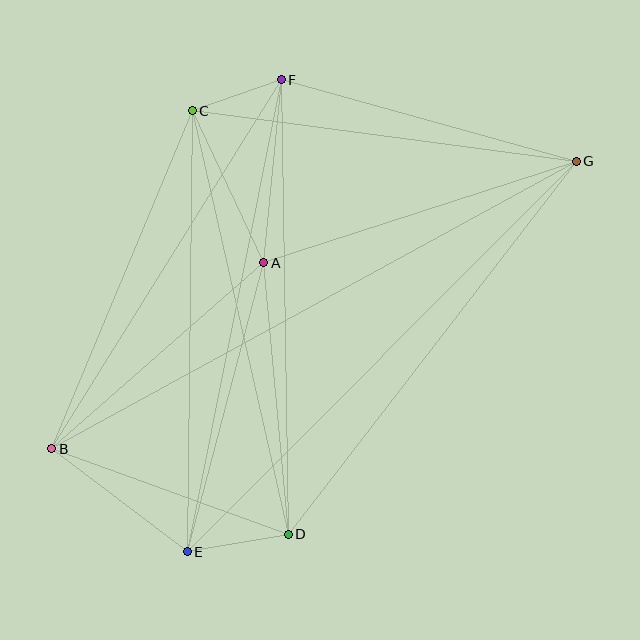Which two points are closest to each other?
Points C and F are closest to each other.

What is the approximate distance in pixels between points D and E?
The distance between D and E is approximately 102 pixels.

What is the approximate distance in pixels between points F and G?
The distance between F and G is approximately 306 pixels.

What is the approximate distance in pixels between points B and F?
The distance between B and F is approximately 435 pixels.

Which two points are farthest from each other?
Points B and G are farthest from each other.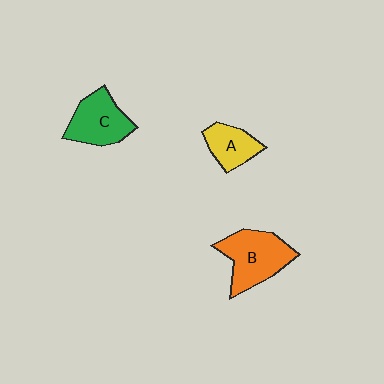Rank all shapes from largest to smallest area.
From largest to smallest: B (orange), C (green), A (yellow).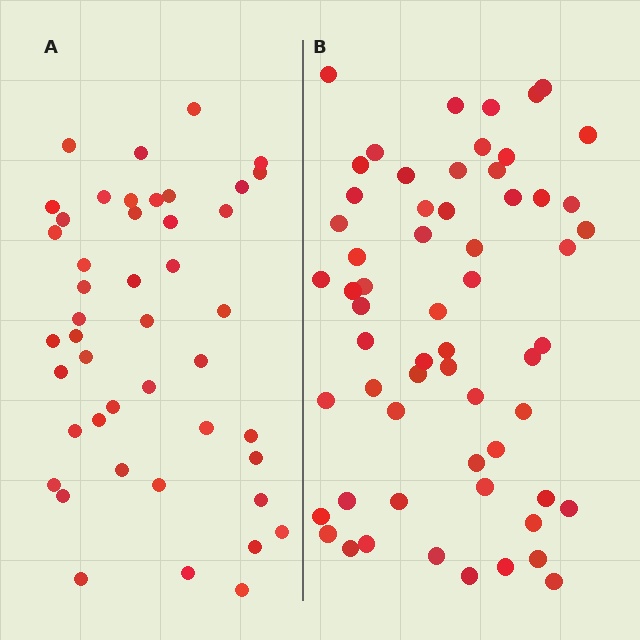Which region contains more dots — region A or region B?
Region B (the right region) has more dots.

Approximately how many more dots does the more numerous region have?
Region B has approximately 15 more dots than region A.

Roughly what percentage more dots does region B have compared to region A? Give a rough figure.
About 35% more.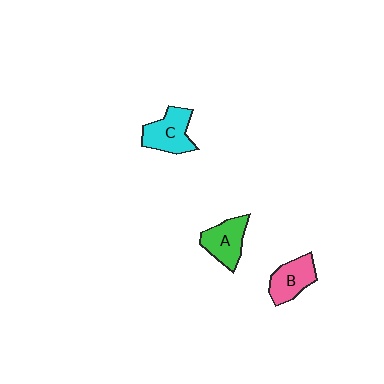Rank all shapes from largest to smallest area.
From largest to smallest: C (cyan), A (green), B (pink).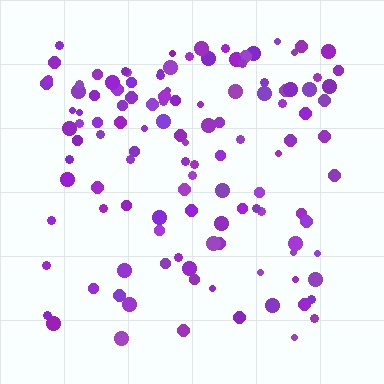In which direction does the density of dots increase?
From bottom to top, with the top side densest.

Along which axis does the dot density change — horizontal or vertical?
Vertical.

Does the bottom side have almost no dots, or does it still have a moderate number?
Still a moderate number, just noticeably fewer than the top.